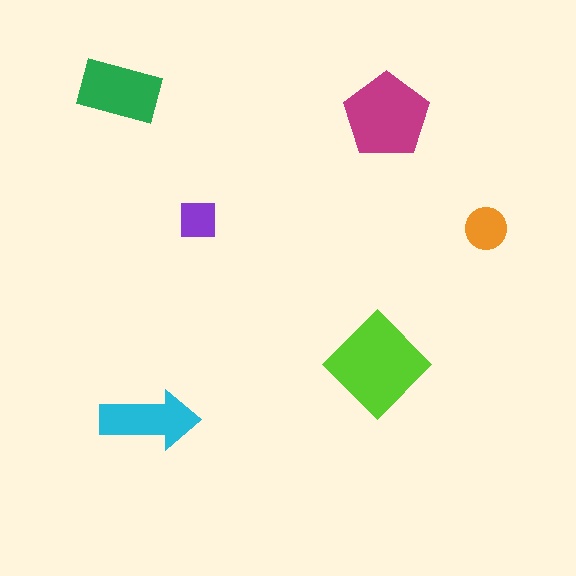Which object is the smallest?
The purple square.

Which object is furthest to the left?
The green rectangle is leftmost.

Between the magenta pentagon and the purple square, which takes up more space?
The magenta pentagon.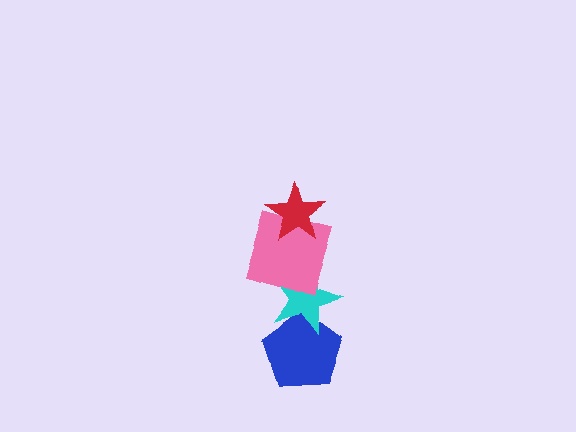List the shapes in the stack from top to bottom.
From top to bottom: the red star, the pink square, the cyan star, the blue pentagon.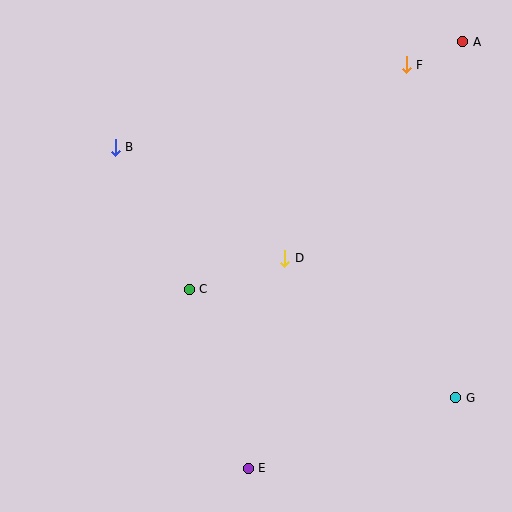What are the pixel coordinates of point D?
Point D is at (285, 258).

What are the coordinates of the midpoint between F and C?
The midpoint between F and C is at (298, 177).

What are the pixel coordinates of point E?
Point E is at (248, 468).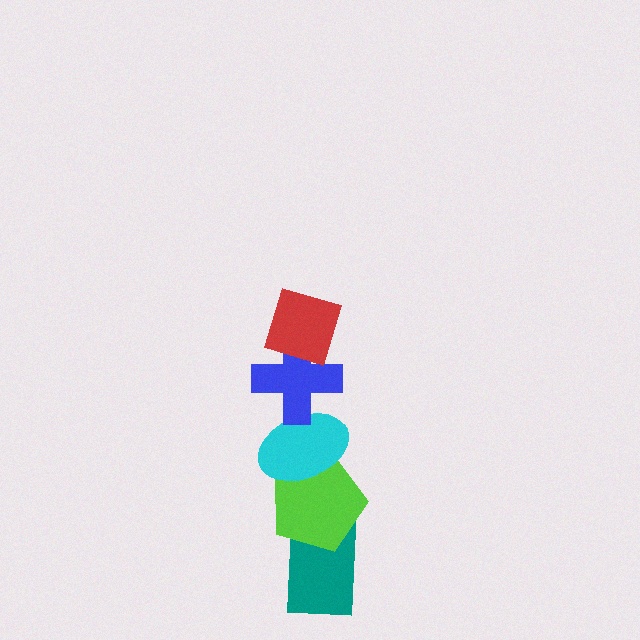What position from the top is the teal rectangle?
The teal rectangle is 5th from the top.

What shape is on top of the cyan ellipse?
The blue cross is on top of the cyan ellipse.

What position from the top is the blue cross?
The blue cross is 2nd from the top.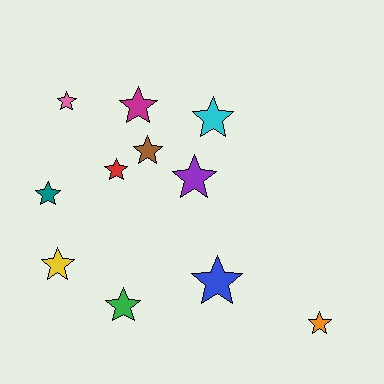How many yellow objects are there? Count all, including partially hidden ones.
There is 1 yellow object.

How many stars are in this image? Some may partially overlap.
There are 11 stars.